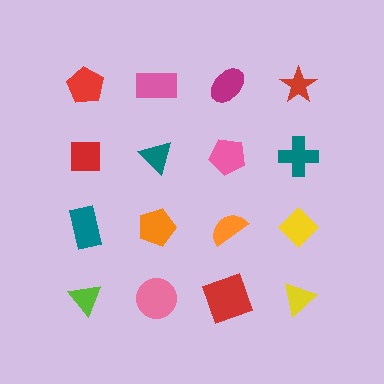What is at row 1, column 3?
A magenta ellipse.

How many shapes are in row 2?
4 shapes.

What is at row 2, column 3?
A pink pentagon.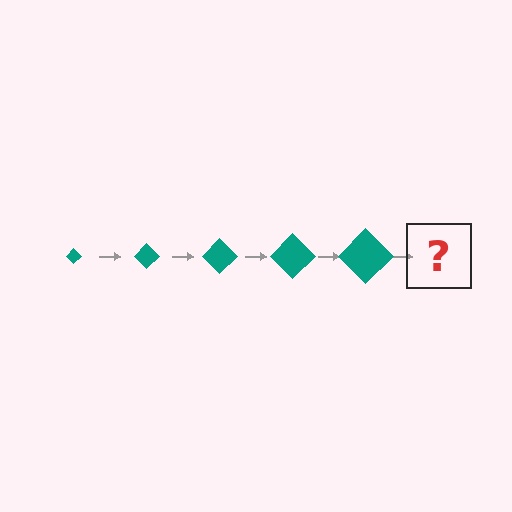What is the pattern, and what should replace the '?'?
The pattern is that the diamond gets progressively larger each step. The '?' should be a teal diamond, larger than the previous one.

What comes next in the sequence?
The next element should be a teal diamond, larger than the previous one.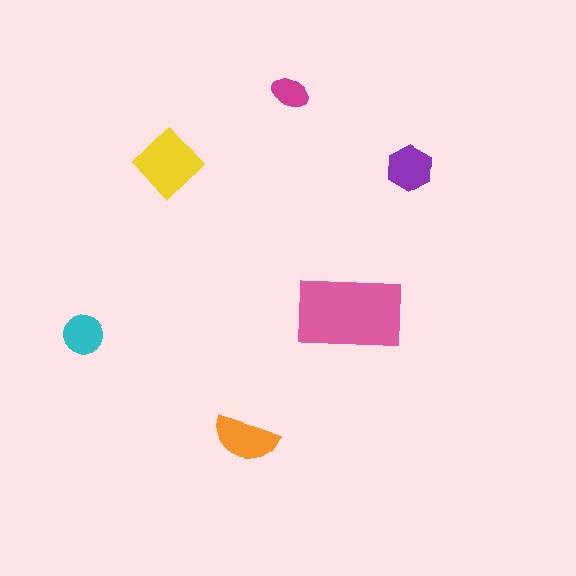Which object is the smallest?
The magenta ellipse.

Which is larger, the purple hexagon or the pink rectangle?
The pink rectangle.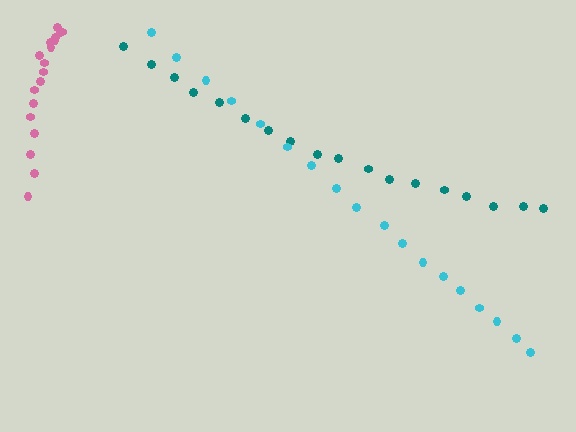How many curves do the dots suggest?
There are 3 distinct paths.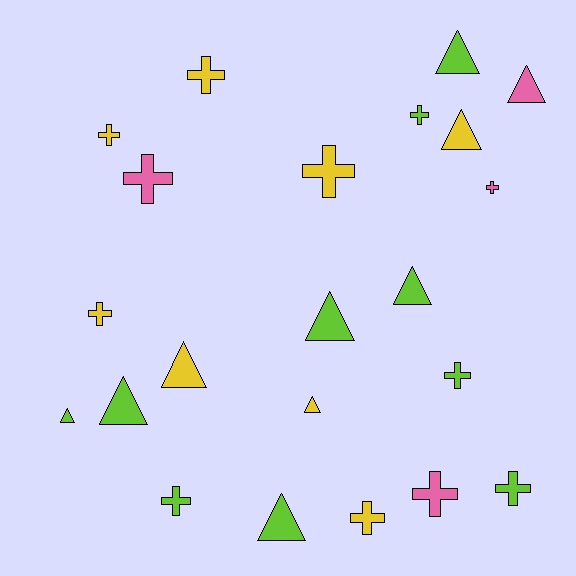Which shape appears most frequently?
Cross, with 12 objects.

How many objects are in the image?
There are 22 objects.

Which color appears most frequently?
Lime, with 10 objects.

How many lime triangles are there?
There are 6 lime triangles.